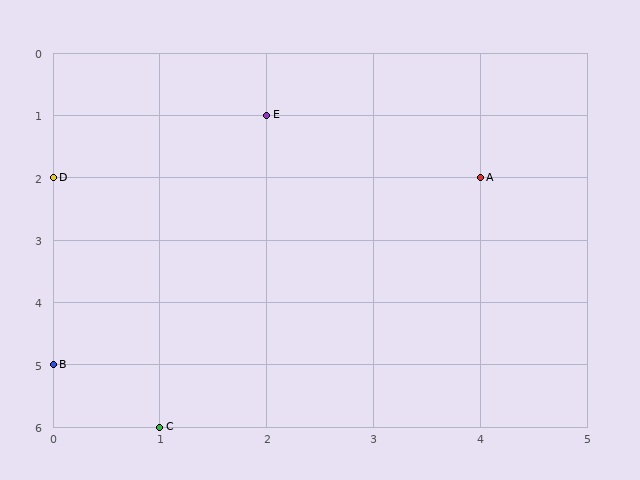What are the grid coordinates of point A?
Point A is at grid coordinates (4, 2).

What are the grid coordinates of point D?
Point D is at grid coordinates (0, 2).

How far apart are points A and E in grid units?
Points A and E are 2 columns and 1 row apart (about 2.2 grid units diagonally).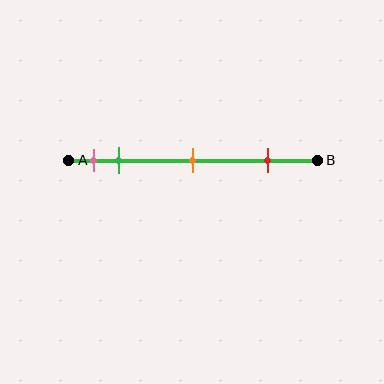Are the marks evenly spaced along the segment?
No, the marks are not evenly spaced.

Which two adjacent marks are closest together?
The pink and green marks are the closest adjacent pair.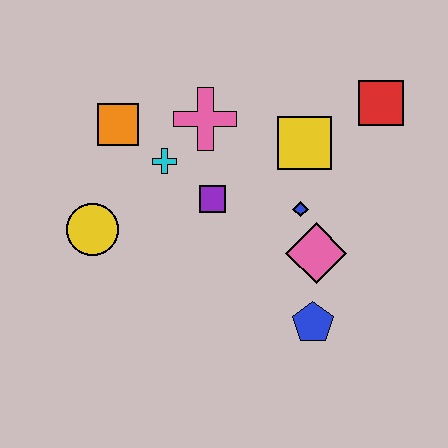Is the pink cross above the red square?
No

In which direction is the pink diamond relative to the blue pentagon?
The pink diamond is above the blue pentagon.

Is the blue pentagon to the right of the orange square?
Yes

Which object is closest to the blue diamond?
The pink diamond is closest to the blue diamond.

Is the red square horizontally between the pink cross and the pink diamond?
No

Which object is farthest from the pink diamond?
The orange square is farthest from the pink diamond.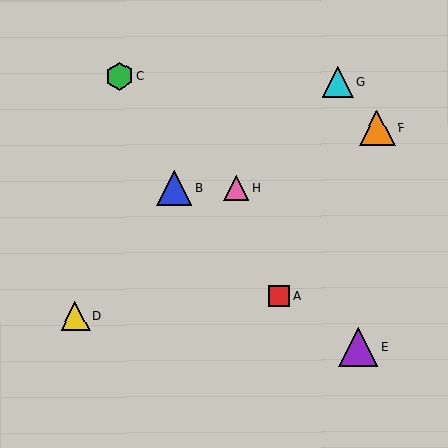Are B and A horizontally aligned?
No, B is at y≈188 and A is at y≈295.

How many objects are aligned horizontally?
2 objects (B, H) are aligned horizontally.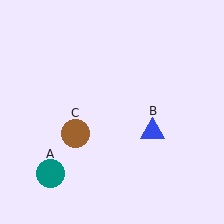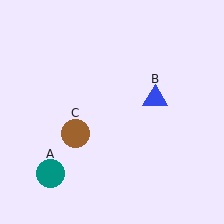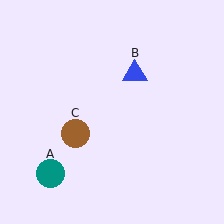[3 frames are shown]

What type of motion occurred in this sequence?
The blue triangle (object B) rotated counterclockwise around the center of the scene.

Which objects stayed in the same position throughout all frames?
Teal circle (object A) and brown circle (object C) remained stationary.